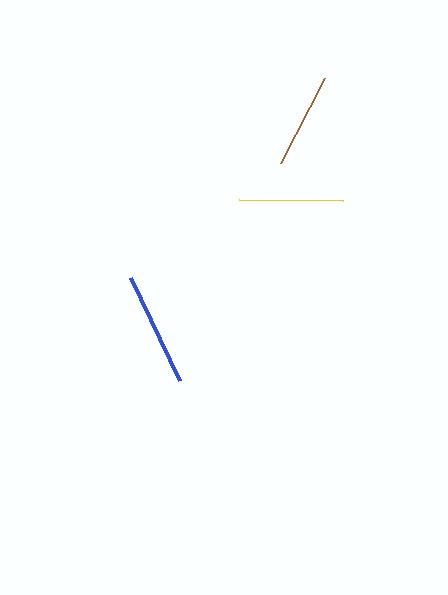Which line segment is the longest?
The blue line is the longest at approximately 113 pixels.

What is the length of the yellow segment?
The yellow segment is approximately 104 pixels long.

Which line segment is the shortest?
The brown line is the shortest at approximately 96 pixels.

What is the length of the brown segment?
The brown segment is approximately 96 pixels long.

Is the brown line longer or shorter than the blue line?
The blue line is longer than the brown line.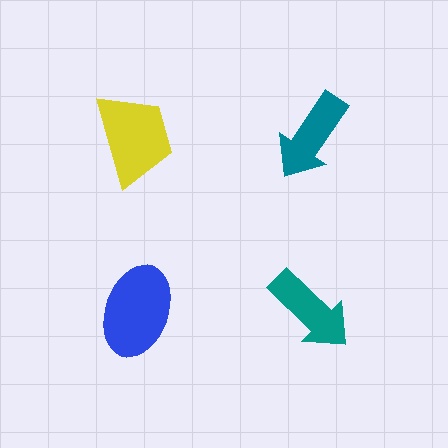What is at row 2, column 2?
A teal arrow.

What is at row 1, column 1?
A yellow trapezoid.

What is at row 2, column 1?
A blue ellipse.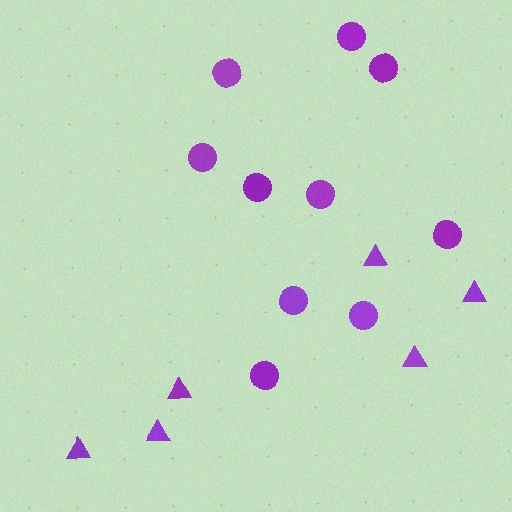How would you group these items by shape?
There are 2 groups: one group of circles (10) and one group of triangles (6).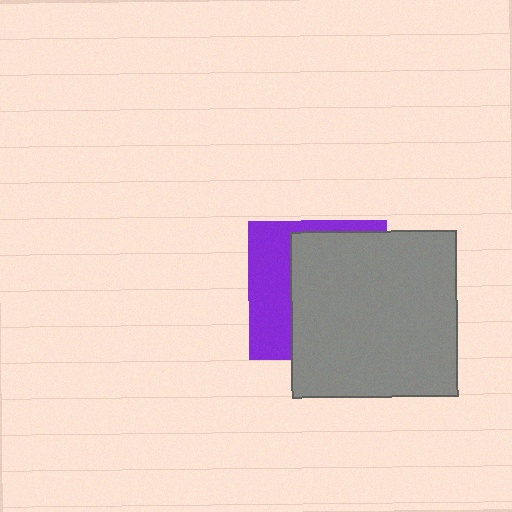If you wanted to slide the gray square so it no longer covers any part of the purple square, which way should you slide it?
Slide it right — that is the most direct way to separate the two shapes.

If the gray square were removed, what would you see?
You would see the complete purple square.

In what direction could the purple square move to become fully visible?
The purple square could move left. That would shift it out from behind the gray square entirely.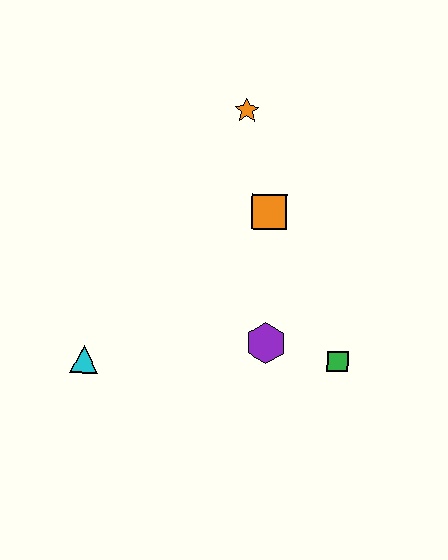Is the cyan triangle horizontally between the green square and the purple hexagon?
No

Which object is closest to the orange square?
The orange star is closest to the orange square.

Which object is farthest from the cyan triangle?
The orange star is farthest from the cyan triangle.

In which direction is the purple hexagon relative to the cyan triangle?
The purple hexagon is to the right of the cyan triangle.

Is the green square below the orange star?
Yes